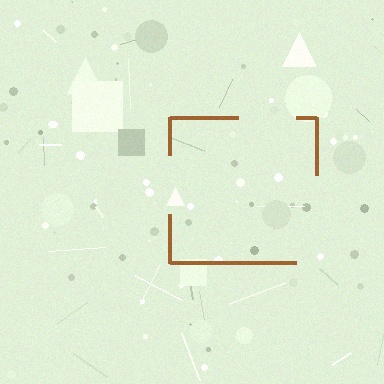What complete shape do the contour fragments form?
The contour fragments form a square.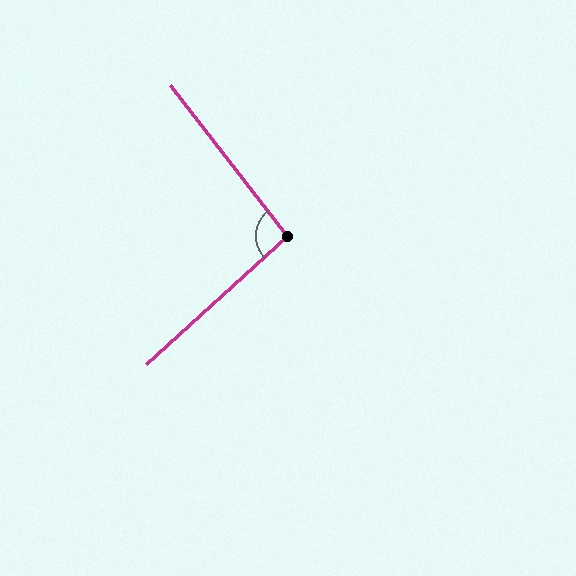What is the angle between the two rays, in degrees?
Approximately 94 degrees.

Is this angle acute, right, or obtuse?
It is approximately a right angle.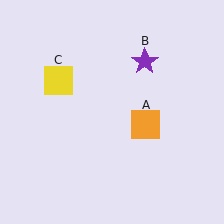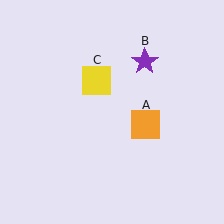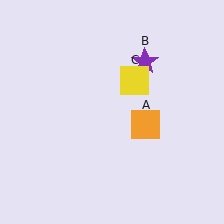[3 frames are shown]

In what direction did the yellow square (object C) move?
The yellow square (object C) moved right.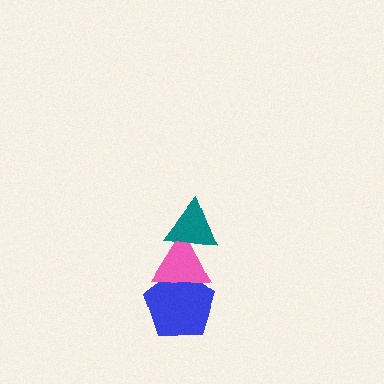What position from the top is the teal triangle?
The teal triangle is 1st from the top.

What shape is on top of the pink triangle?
The teal triangle is on top of the pink triangle.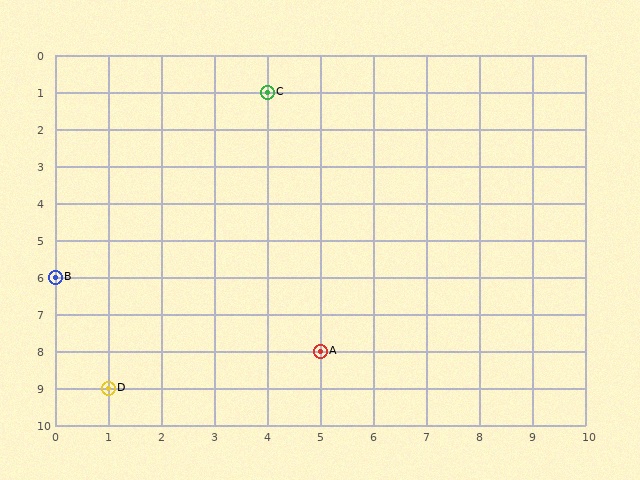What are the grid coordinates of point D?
Point D is at grid coordinates (1, 9).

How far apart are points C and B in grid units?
Points C and B are 4 columns and 5 rows apart (about 6.4 grid units diagonally).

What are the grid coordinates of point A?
Point A is at grid coordinates (5, 8).